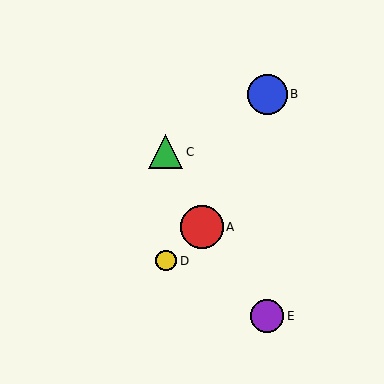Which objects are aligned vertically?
Objects B, E are aligned vertically.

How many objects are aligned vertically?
2 objects (B, E) are aligned vertically.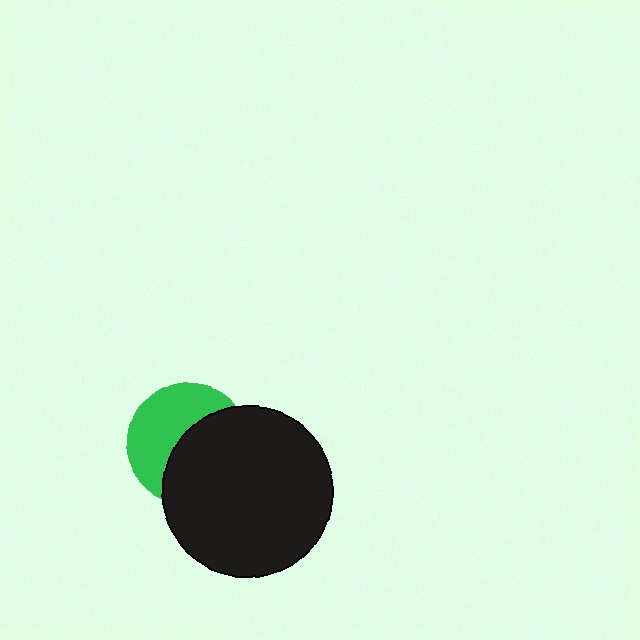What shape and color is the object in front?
The object in front is a black circle.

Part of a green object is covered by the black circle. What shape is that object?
It is a circle.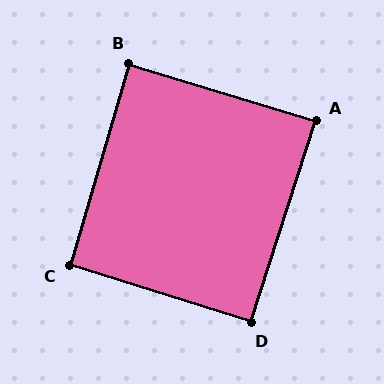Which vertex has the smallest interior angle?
A, at approximately 89 degrees.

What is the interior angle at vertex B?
Approximately 89 degrees (approximately right).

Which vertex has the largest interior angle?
C, at approximately 91 degrees.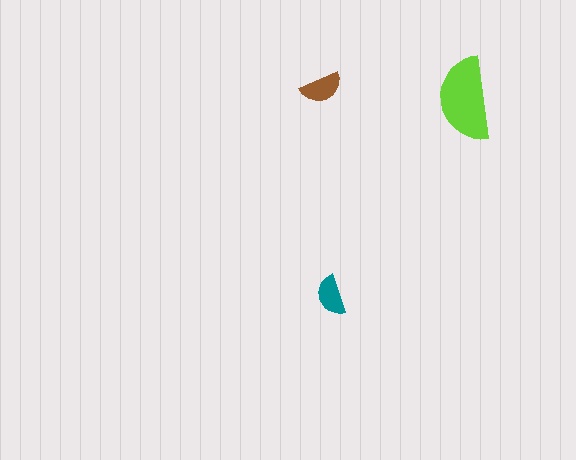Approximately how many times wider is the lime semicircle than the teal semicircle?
About 2 times wider.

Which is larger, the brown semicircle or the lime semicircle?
The lime one.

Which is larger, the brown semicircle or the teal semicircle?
The brown one.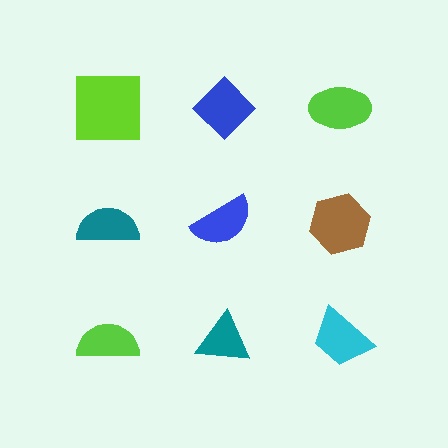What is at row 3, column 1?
A lime semicircle.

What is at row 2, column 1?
A teal semicircle.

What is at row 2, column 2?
A blue semicircle.